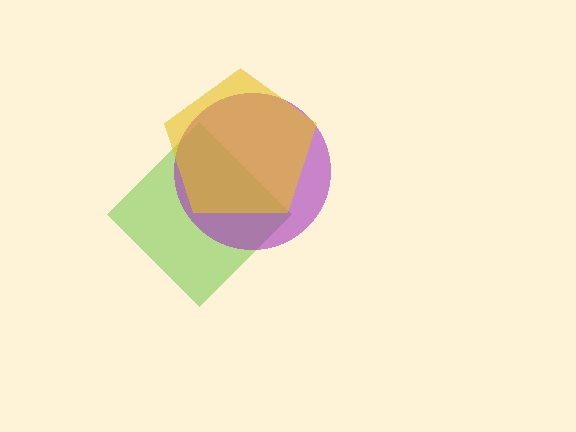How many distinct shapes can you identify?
There are 3 distinct shapes: a lime diamond, a purple circle, a yellow pentagon.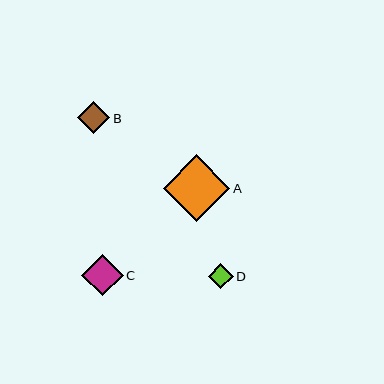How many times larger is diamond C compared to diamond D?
Diamond C is approximately 1.6 times the size of diamond D.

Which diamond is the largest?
Diamond A is the largest with a size of approximately 66 pixels.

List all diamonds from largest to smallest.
From largest to smallest: A, C, B, D.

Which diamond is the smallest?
Diamond D is the smallest with a size of approximately 25 pixels.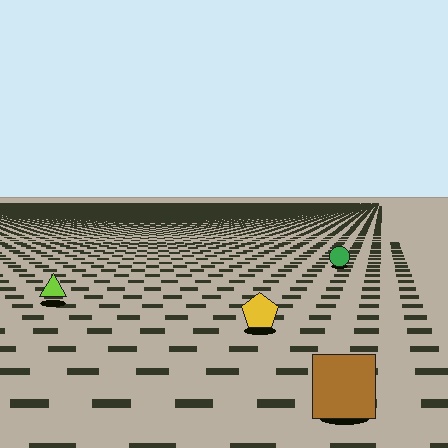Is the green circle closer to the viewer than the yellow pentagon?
No. The yellow pentagon is closer — you can tell from the texture gradient: the ground texture is coarser near it.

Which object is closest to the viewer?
The brown square is closest. The texture marks near it are larger and more spread out.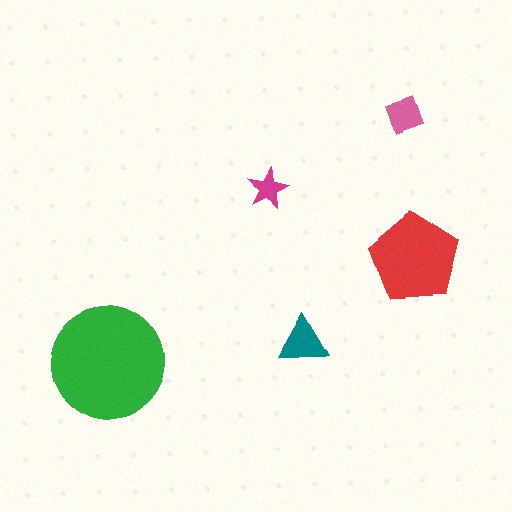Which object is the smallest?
The magenta star.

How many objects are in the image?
There are 5 objects in the image.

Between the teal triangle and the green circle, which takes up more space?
The green circle.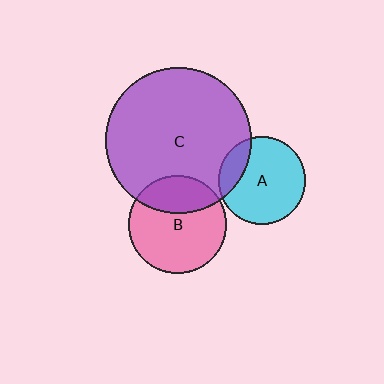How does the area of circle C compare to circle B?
Approximately 2.2 times.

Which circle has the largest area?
Circle C (purple).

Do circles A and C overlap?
Yes.